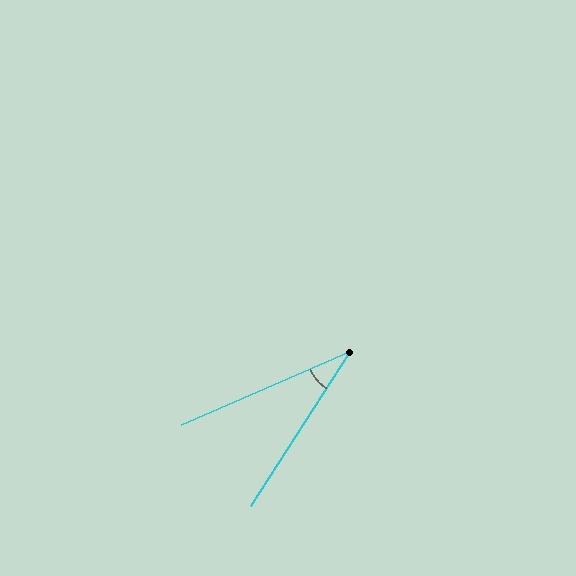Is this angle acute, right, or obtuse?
It is acute.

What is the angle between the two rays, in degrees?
Approximately 34 degrees.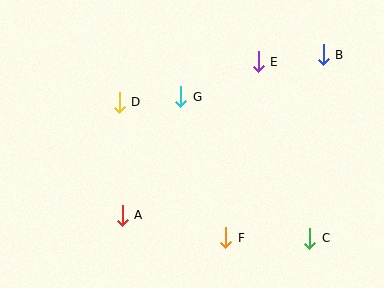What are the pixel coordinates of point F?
Point F is at (226, 238).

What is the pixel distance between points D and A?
The distance between D and A is 113 pixels.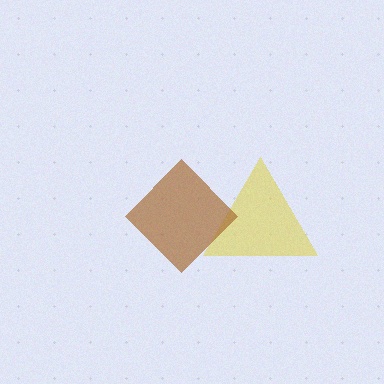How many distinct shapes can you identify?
There are 2 distinct shapes: a yellow triangle, a brown diamond.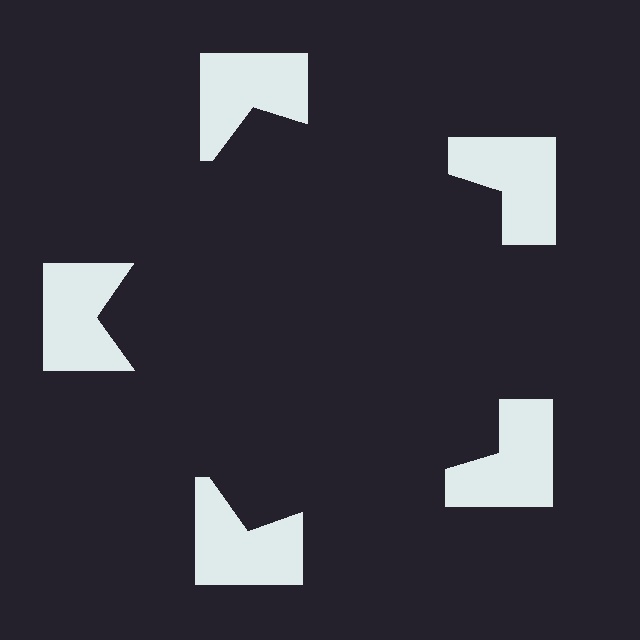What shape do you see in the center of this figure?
An illusory pentagon — its edges are inferred from the aligned wedge cuts in the notched squares, not physically drawn.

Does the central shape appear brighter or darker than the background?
It typically appears slightly darker than the background, even though no actual brightness change is drawn.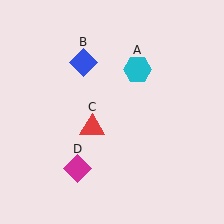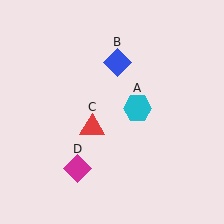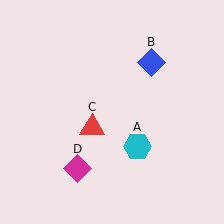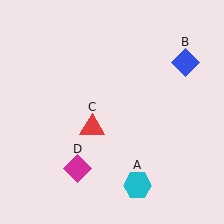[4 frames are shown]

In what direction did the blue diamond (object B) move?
The blue diamond (object B) moved right.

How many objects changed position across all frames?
2 objects changed position: cyan hexagon (object A), blue diamond (object B).